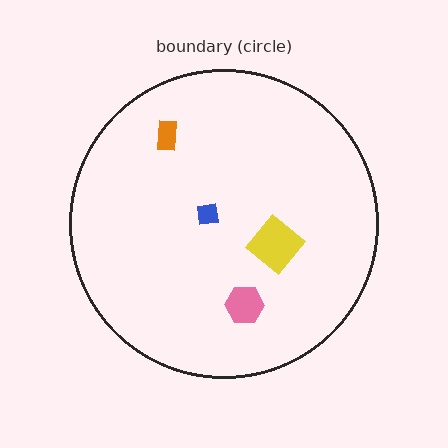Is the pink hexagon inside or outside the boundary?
Inside.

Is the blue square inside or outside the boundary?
Inside.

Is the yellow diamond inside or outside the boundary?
Inside.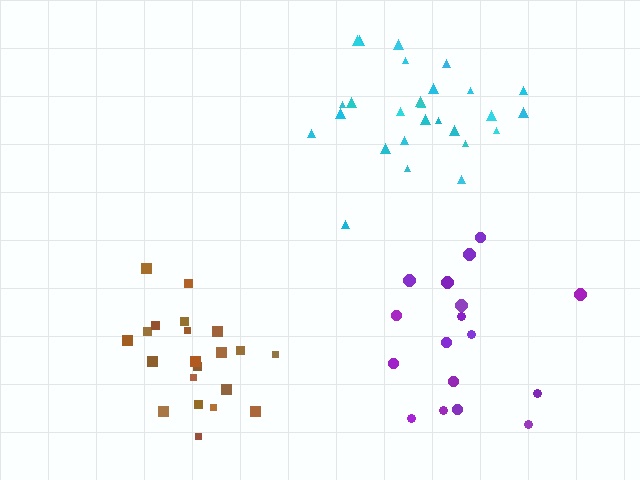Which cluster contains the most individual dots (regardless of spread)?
Cyan (27).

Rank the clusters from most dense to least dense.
brown, cyan, purple.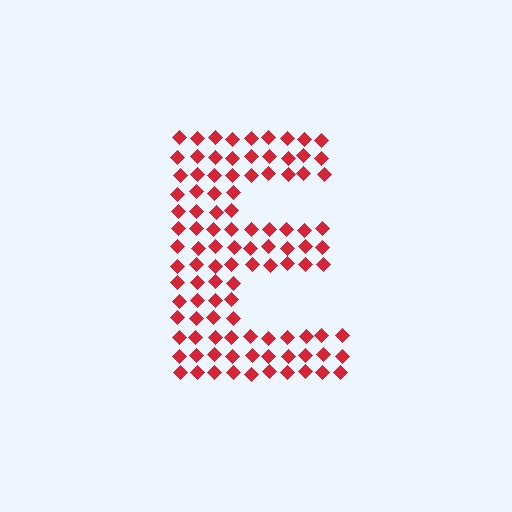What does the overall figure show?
The overall figure shows the letter E.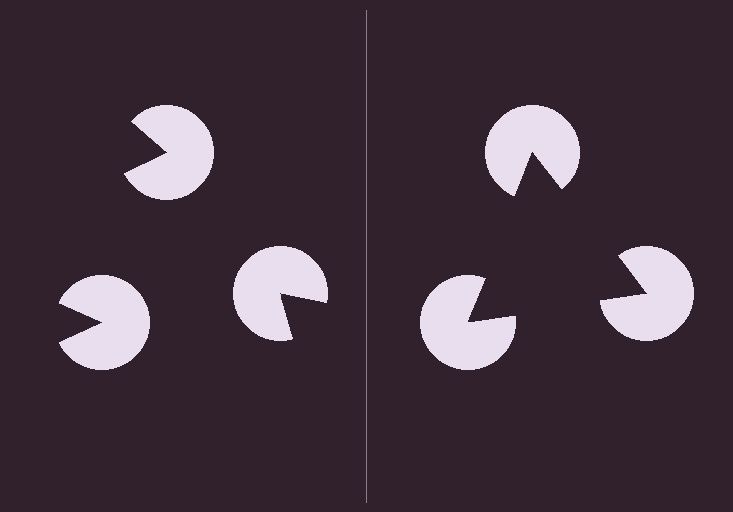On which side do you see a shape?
An illusory triangle appears on the right side. On the left side the wedge cuts are rotated, so no coherent shape forms.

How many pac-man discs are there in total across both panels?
6 — 3 on each side.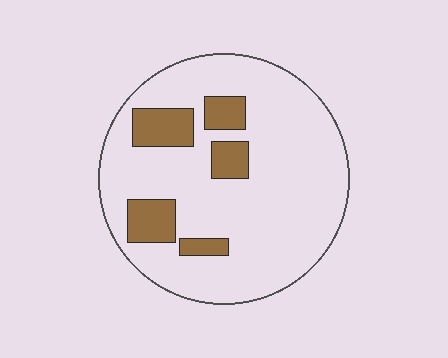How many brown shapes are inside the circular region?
5.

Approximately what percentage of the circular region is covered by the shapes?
Approximately 15%.